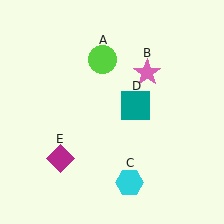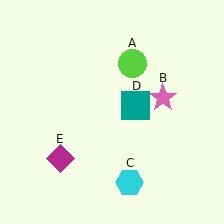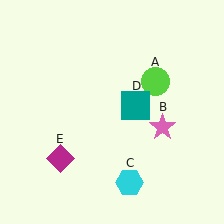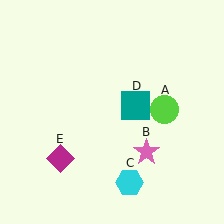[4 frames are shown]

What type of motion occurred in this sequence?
The lime circle (object A), pink star (object B) rotated clockwise around the center of the scene.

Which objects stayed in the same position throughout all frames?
Cyan hexagon (object C) and teal square (object D) and magenta diamond (object E) remained stationary.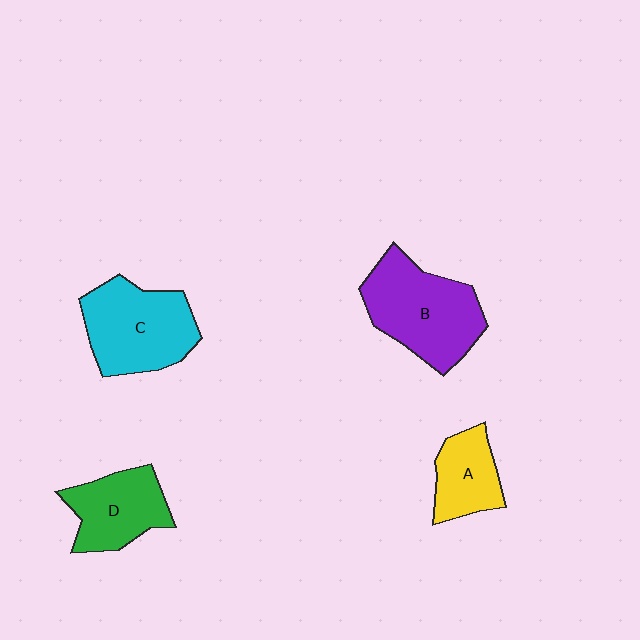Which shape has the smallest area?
Shape A (yellow).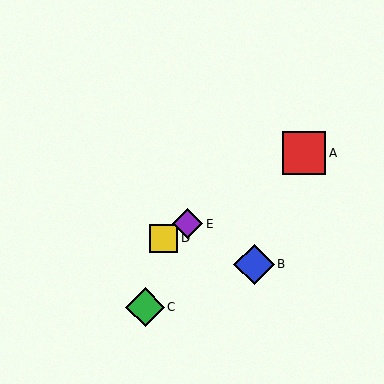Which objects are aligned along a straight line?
Objects A, D, E are aligned along a straight line.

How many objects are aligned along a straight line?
3 objects (A, D, E) are aligned along a straight line.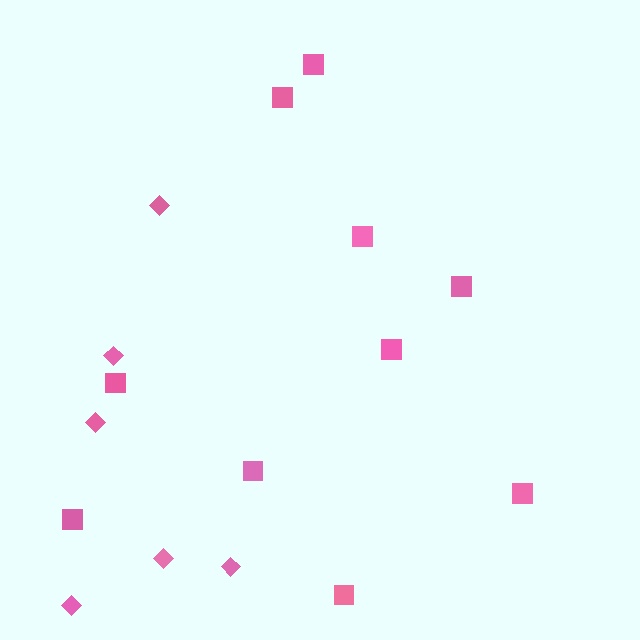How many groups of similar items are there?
There are 2 groups: one group of diamonds (6) and one group of squares (10).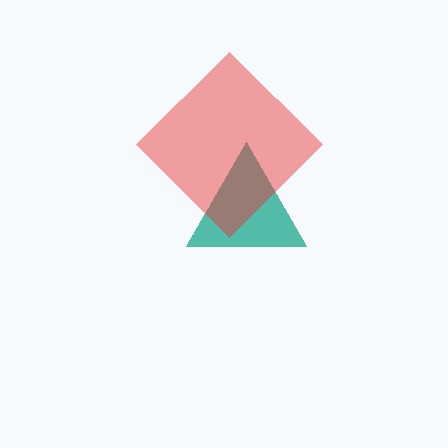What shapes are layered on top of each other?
The layered shapes are: a teal triangle, a red diamond.